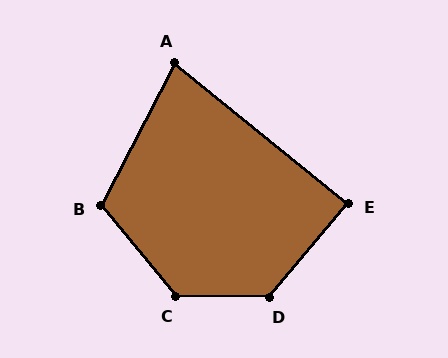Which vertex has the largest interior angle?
C, at approximately 130 degrees.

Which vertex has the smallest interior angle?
A, at approximately 78 degrees.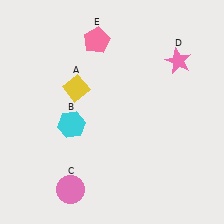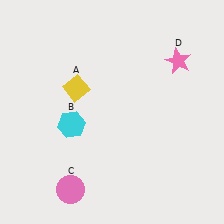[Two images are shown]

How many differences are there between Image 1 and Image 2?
There is 1 difference between the two images.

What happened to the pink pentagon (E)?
The pink pentagon (E) was removed in Image 2. It was in the top-left area of Image 1.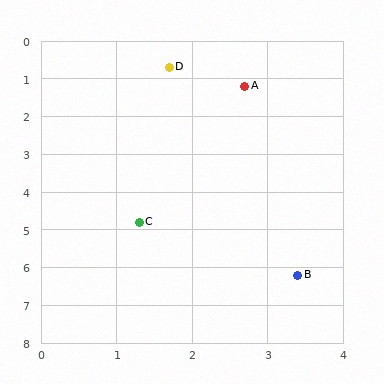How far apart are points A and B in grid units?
Points A and B are about 5.0 grid units apart.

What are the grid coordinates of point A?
Point A is at approximately (2.7, 1.2).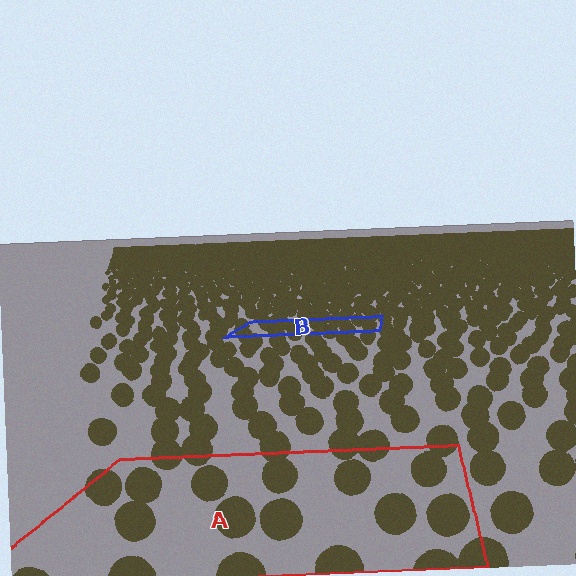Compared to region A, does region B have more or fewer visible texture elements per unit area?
Region B has more texture elements per unit area — they are packed more densely because it is farther away.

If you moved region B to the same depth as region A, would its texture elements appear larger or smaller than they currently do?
They would appear larger. At a closer depth, the same texture elements are projected at a bigger on-screen size.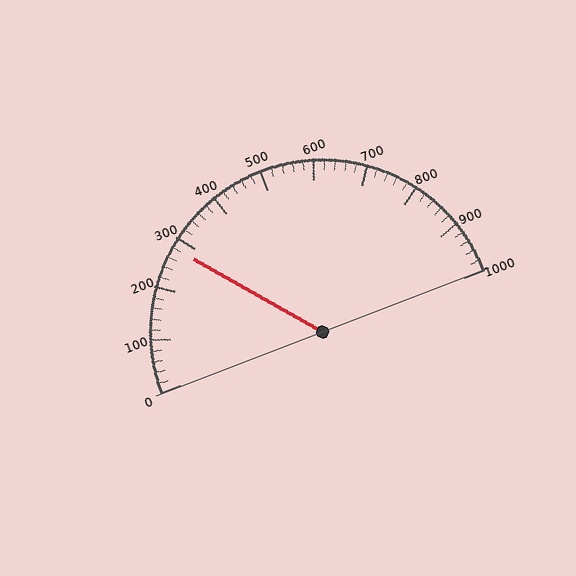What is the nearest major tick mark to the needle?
The nearest major tick mark is 300.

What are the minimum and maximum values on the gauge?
The gauge ranges from 0 to 1000.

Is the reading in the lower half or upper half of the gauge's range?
The reading is in the lower half of the range (0 to 1000).